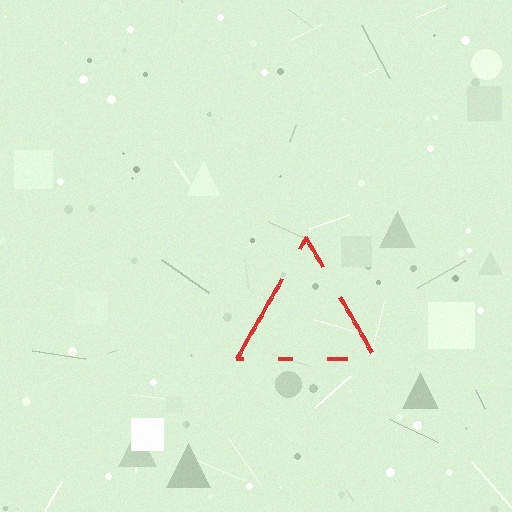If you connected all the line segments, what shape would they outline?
They would outline a triangle.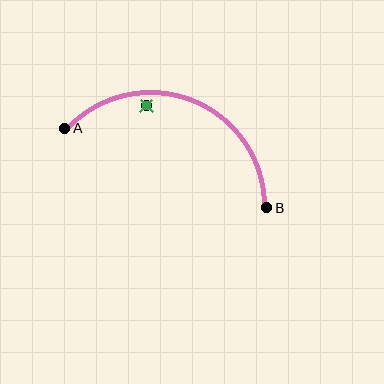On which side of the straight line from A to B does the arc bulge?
The arc bulges above the straight line connecting A and B.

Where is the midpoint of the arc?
The arc midpoint is the point on the curve farthest from the straight line joining A and B. It sits above that line.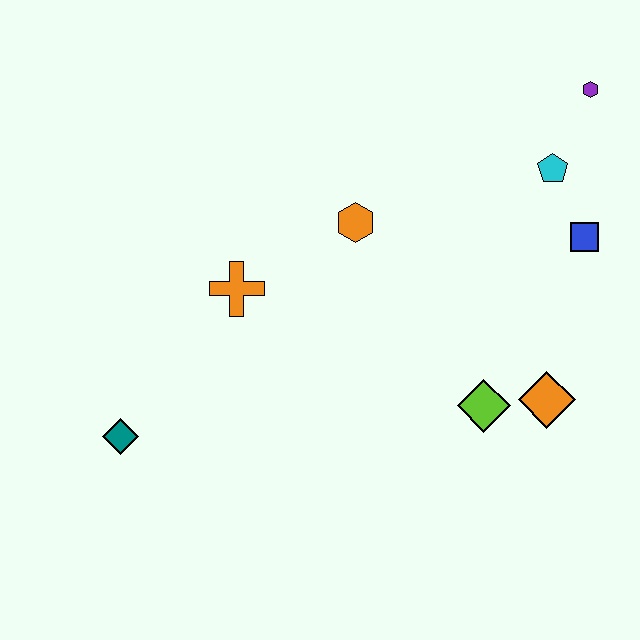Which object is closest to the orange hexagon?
The orange cross is closest to the orange hexagon.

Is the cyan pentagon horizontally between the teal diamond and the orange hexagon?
No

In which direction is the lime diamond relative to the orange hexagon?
The lime diamond is below the orange hexagon.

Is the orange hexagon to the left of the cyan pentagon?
Yes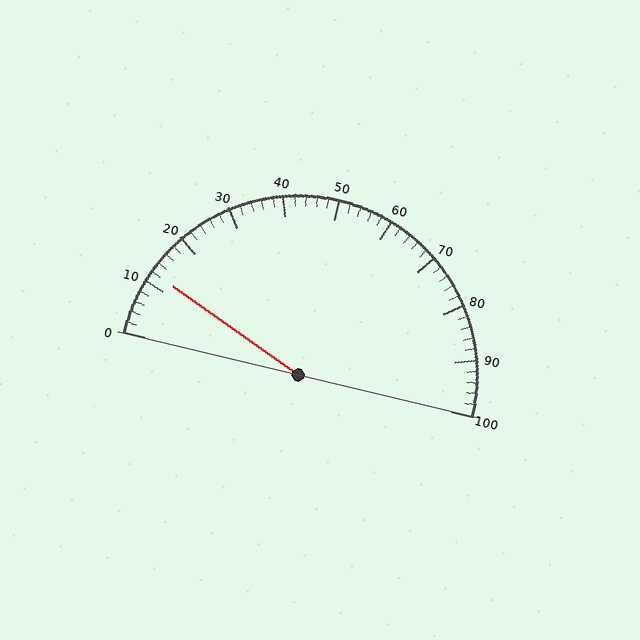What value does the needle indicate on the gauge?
The needle indicates approximately 12.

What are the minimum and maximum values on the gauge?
The gauge ranges from 0 to 100.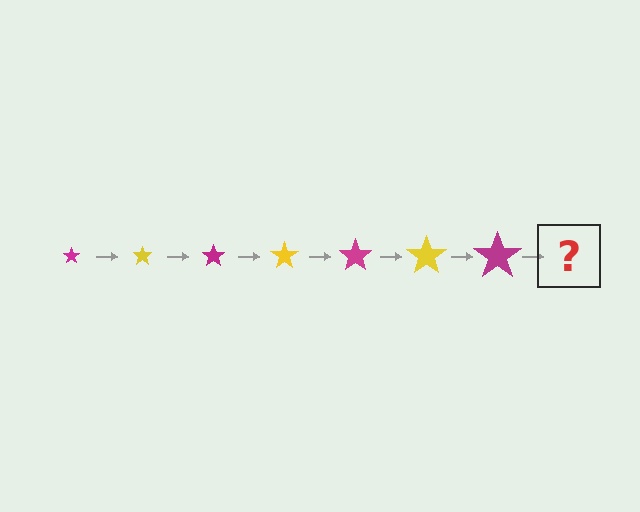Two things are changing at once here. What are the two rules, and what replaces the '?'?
The two rules are that the star grows larger each step and the color cycles through magenta and yellow. The '?' should be a yellow star, larger than the previous one.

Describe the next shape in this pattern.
It should be a yellow star, larger than the previous one.